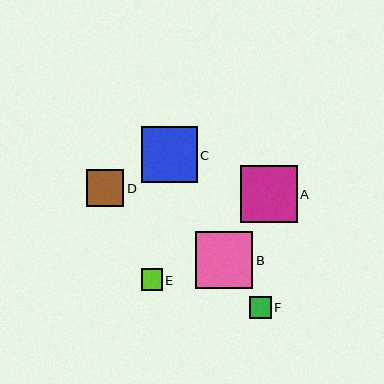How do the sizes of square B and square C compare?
Square B and square C are approximately the same size.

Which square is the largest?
Square B is the largest with a size of approximately 57 pixels.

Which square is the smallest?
Square E is the smallest with a size of approximately 21 pixels.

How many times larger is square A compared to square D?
Square A is approximately 1.5 times the size of square D.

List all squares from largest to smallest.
From largest to smallest: B, A, C, D, F, E.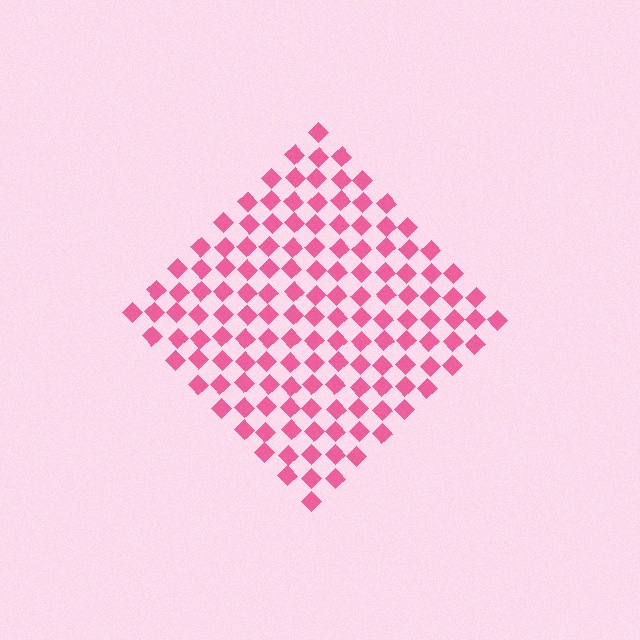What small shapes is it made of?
It is made of small diamonds.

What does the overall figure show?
The overall figure shows a diamond.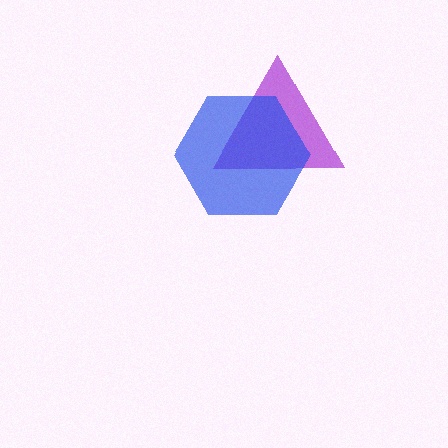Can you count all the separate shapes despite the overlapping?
Yes, there are 2 separate shapes.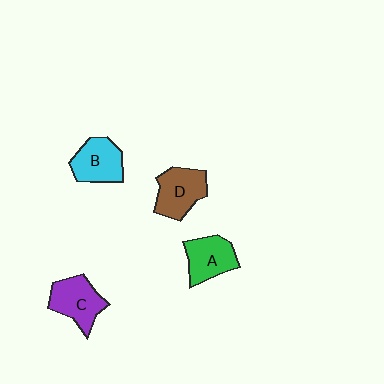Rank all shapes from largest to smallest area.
From largest to smallest: D (brown), C (purple), B (cyan), A (green).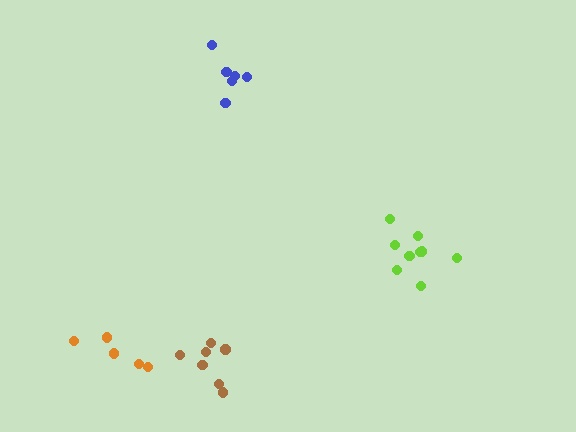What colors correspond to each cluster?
The clusters are colored: blue, lime, orange, brown.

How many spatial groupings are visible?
There are 4 spatial groupings.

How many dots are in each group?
Group 1: 6 dots, Group 2: 9 dots, Group 3: 5 dots, Group 4: 7 dots (27 total).